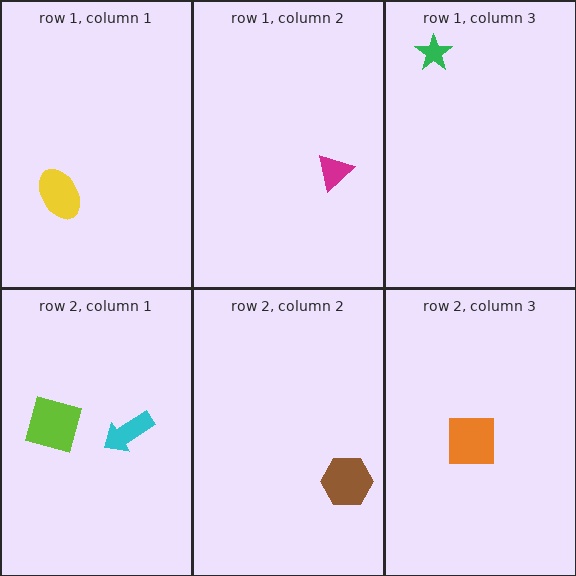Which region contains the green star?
The row 1, column 3 region.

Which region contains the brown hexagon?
The row 2, column 2 region.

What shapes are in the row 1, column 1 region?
The yellow ellipse.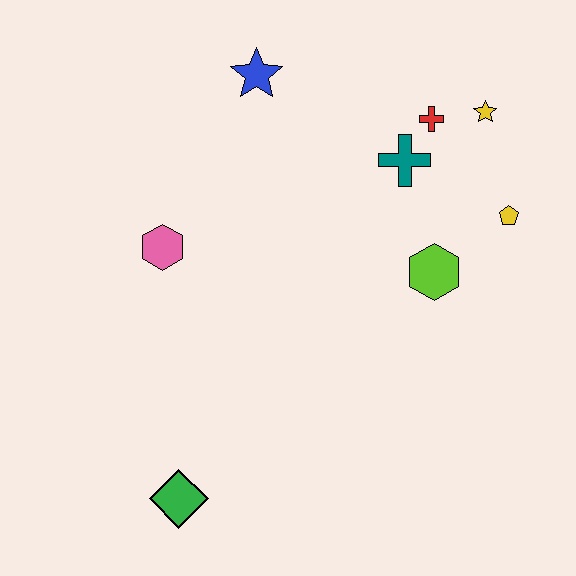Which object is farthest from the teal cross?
The green diamond is farthest from the teal cross.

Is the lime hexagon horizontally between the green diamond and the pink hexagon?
No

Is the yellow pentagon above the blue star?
No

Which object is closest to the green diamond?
The pink hexagon is closest to the green diamond.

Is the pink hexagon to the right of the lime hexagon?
No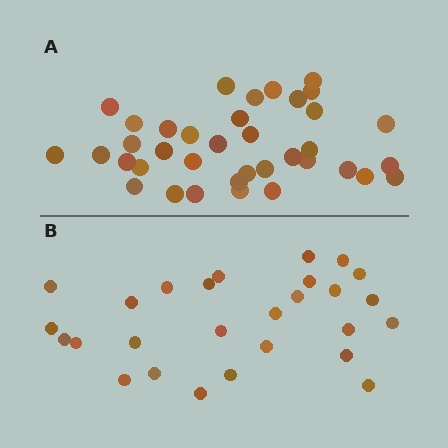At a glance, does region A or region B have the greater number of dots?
Region A (the top region) has more dots.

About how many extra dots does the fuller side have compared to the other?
Region A has roughly 10 or so more dots than region B.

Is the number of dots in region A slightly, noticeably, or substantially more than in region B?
Region A has noticeably more, but not dramatically so. The ratio is roughly 1.4 to 1.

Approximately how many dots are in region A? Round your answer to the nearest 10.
About 40 dots. (The exact count is 37, which rounds to 40.)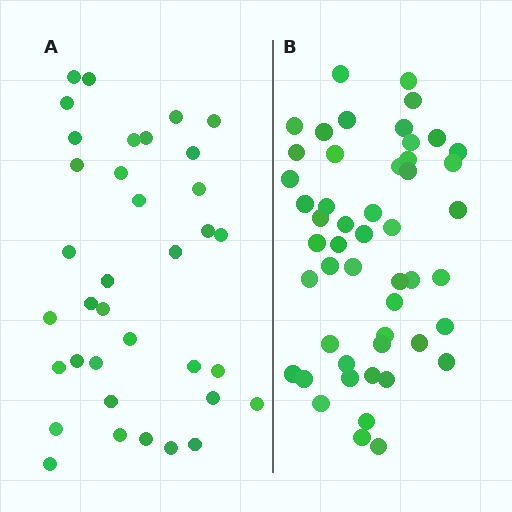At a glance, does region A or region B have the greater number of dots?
Region B (the right region) has more dots.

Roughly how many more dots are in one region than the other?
Region B has approximately 15 more dots than region A.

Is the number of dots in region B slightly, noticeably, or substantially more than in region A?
Region B has noticeably more, but not dramatically so. The ratio is roughly 1.4 to 1.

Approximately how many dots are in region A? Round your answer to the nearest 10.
About 40 dots. (The exact count is 36, which rounds to 40.)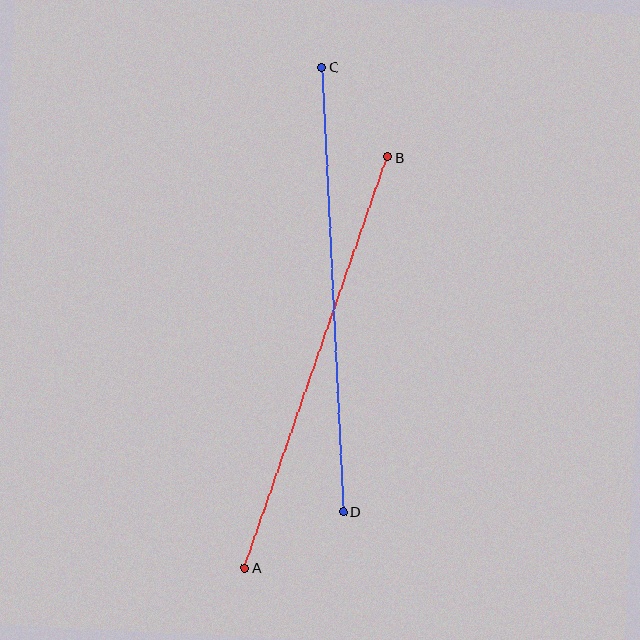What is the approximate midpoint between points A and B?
The midpoint is at approximately (316, 363) pixels.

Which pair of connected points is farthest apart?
Points C and D are farthest apart.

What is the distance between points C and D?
The distance is approximately 445 pixels.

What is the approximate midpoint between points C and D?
The midpoint is at approximately (333, 289) pixels.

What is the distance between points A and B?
The distance is approximately 435 pixels.